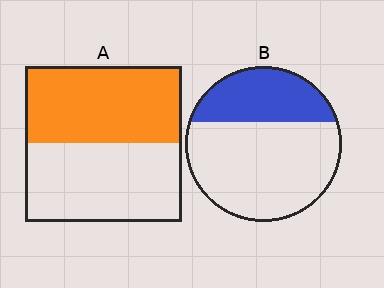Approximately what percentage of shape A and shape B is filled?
A is approximately 50% and B is approximately 30%.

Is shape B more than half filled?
No.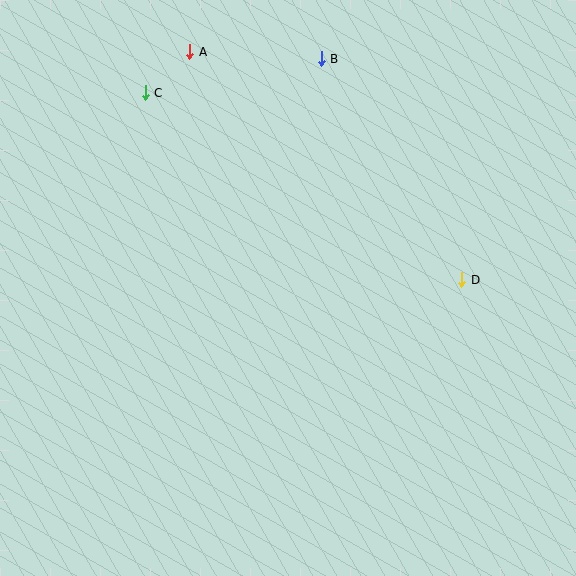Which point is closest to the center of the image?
Point D at (462, 280) is closest to the center.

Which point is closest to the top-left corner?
Point C is closest to the top-left corner.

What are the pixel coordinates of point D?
Point D is at (462, 280).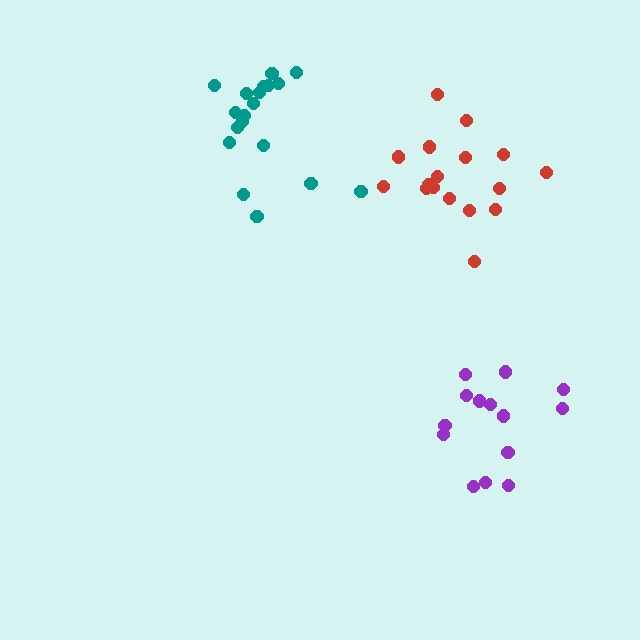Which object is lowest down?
The purple cluster is bottommost.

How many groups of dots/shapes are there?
There are 3 groups.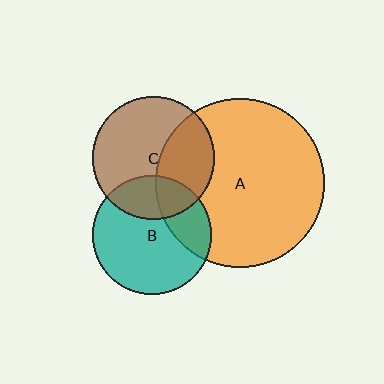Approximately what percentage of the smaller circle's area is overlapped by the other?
Approximately 35%.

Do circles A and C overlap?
Yes.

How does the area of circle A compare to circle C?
Approximately 1.9 times.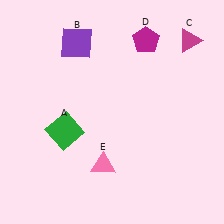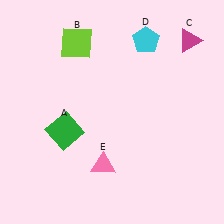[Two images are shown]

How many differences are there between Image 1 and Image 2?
There are 2 differences between the two images.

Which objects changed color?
B changed from purple to lime. D changed from magenta to cyan.